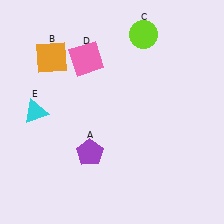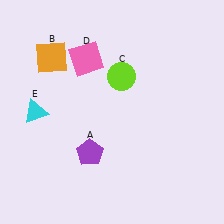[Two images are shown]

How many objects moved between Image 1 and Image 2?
1 object moved between the two images.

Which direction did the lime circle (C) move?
The lime circle (C) moved down.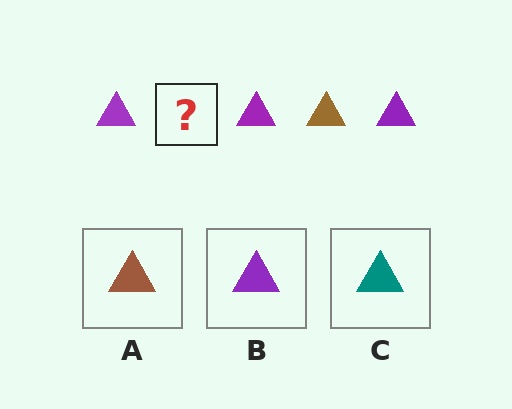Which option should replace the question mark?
Option A.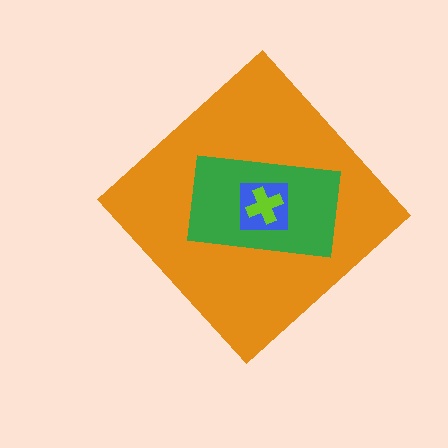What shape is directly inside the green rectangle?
The blue square.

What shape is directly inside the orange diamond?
The green rectangle.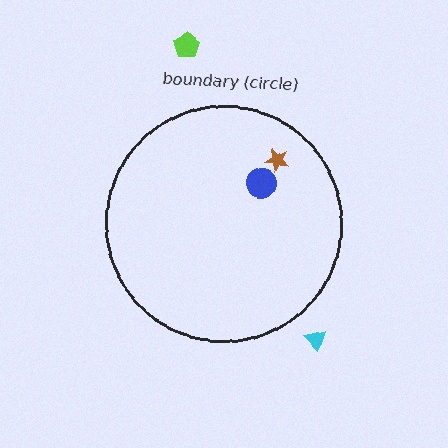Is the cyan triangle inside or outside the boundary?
Outside.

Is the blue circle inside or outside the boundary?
Inside.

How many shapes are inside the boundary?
2 inside, 2 outside.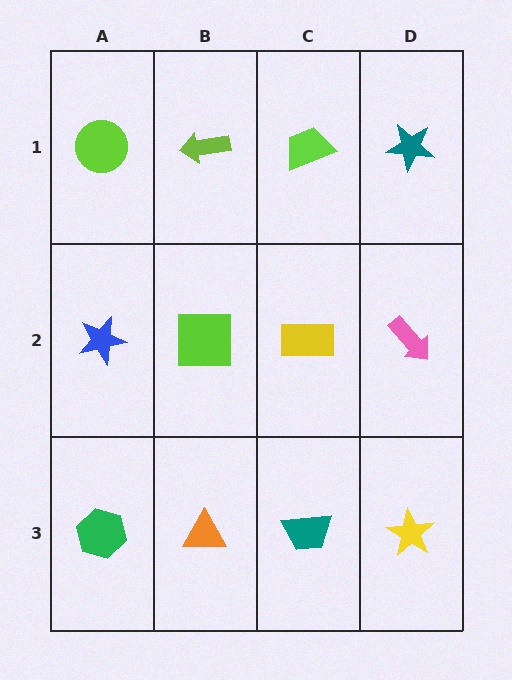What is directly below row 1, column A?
A blue star.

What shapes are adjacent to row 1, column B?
A lime square (row 2, column B), a lime circle (row 1, column A), a lime trapezoid (row 1, column C).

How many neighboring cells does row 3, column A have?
2.